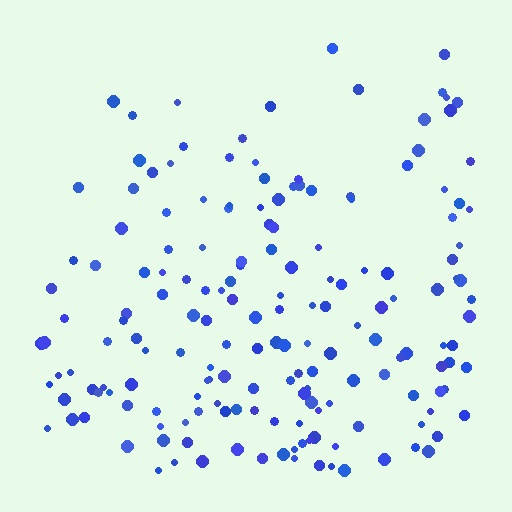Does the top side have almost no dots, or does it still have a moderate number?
Still a moderate number, just noticeably fewer than the bottom.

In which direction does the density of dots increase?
From top to bottom, with the bottom side densest.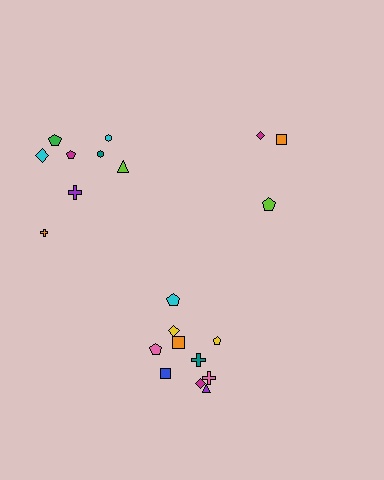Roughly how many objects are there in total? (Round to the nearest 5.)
Roughly 20 objects in total.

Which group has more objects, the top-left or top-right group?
The top-left group.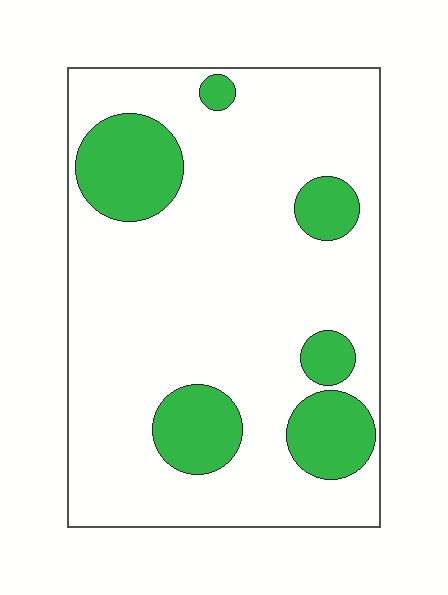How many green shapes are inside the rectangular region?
6.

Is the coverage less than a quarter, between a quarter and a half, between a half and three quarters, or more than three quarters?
Less than a quarter.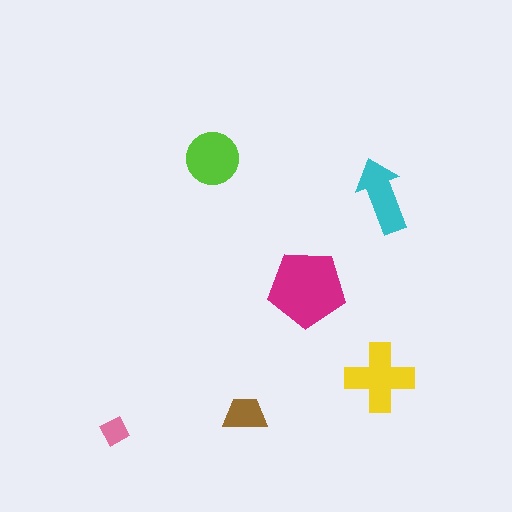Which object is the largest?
The magenta pentagon.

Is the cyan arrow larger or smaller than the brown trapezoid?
Larger.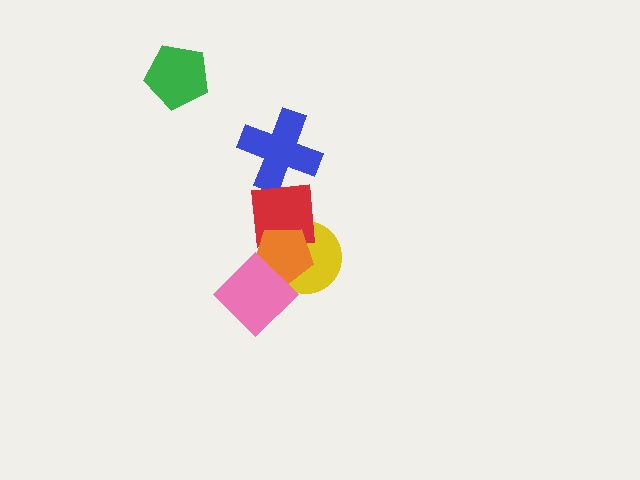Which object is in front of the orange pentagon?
The pink diamond is in front of the orange pentagon.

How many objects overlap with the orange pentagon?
3 objects overlap with the orange pentagon.